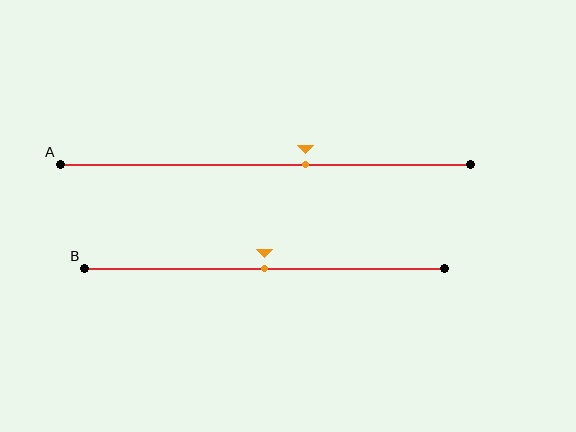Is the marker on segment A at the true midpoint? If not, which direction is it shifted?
No, the marker on segment A is shifted to the right by about 10% of the segment length.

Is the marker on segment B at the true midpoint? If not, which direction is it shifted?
Yes, the marker on segment B is at the true midpoint.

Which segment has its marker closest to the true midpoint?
Segment B has its marker closest to the true midpoint.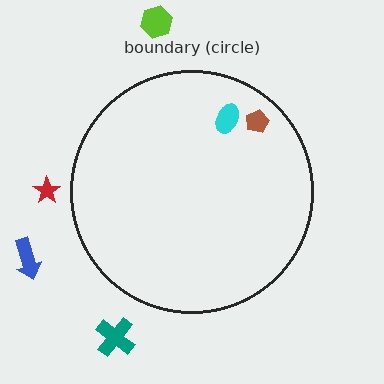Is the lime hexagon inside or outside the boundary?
Outside.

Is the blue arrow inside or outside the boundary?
Outside.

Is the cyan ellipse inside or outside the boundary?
Inside.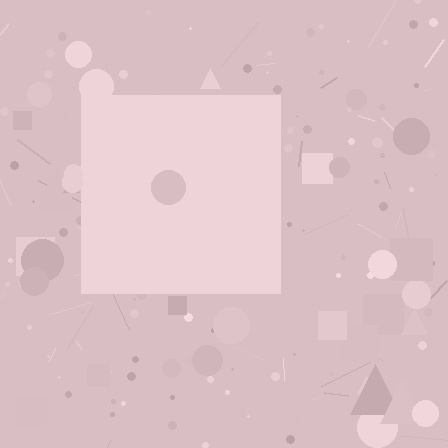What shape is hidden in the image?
A square is hidden in the image.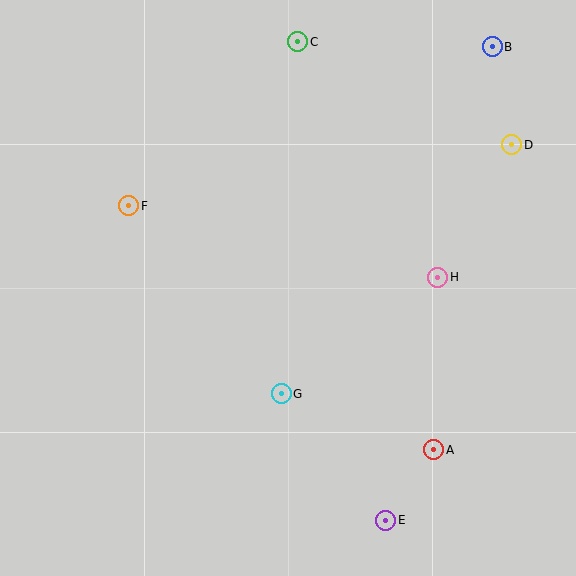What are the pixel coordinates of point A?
Point A is at (434, 450).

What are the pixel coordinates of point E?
Point E is at (386, 520).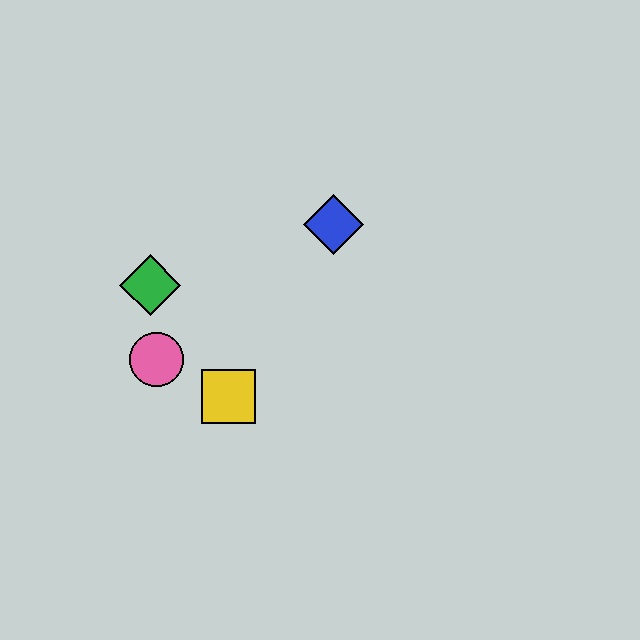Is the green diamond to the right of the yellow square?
No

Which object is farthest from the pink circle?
The blue diamond is farthest from the pink circle.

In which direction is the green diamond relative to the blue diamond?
The green diamond is to the left of the blue diamond.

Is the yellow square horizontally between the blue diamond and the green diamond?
Yes